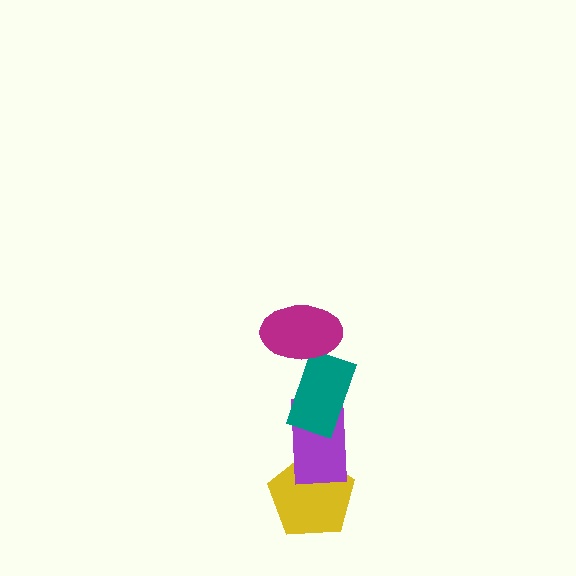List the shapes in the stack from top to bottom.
From top to bottom: the magenta ellipse, the teal rectangle, the purple rectangle, the yellow pentagon.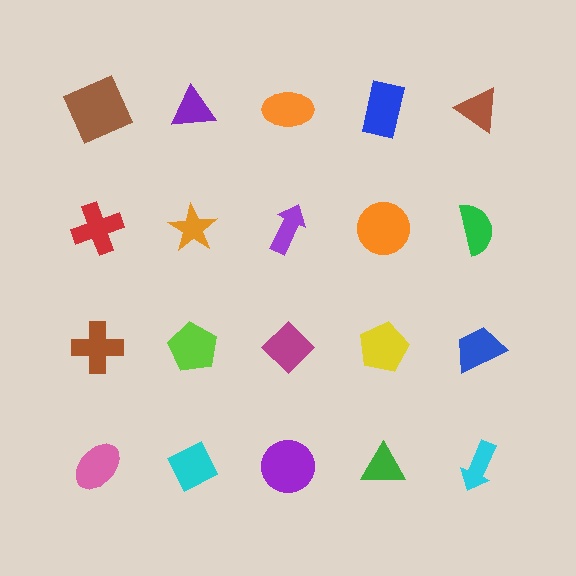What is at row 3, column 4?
A yellow pentagon.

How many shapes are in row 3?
5 shapes.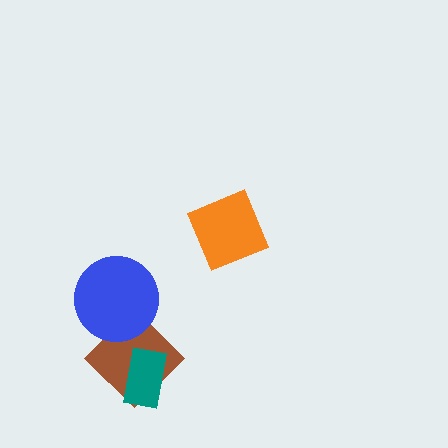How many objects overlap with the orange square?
0 objects overlap with the orange square.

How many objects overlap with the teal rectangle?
1 object overlaps with the teal rectangle.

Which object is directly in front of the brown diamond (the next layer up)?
The teal rectangle is directly in front of the brown diamond.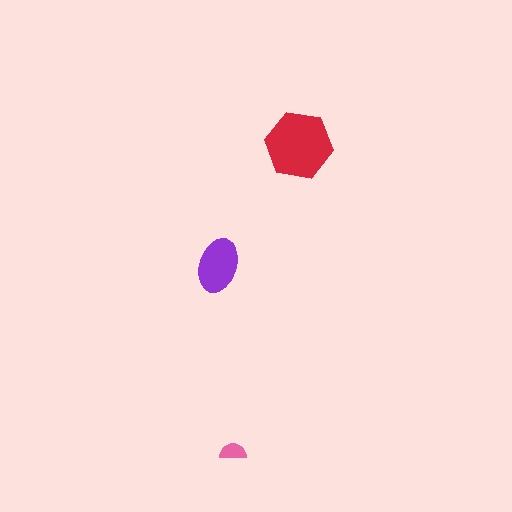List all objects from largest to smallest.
The red hexagon, the purple ellipse, the pink semicircle.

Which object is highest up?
The red hexagon is topmost.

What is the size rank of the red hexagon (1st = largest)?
1st.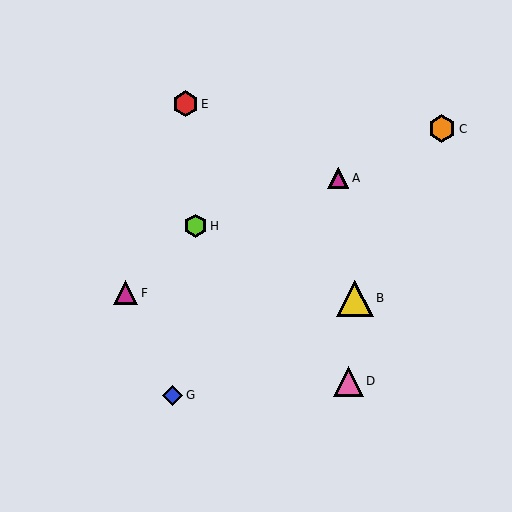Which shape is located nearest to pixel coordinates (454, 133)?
The orange hexagon (labeled C) at (442, 129) is nearest to that location.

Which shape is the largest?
The yellow triangle (labeled B) is the largest.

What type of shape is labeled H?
Shape H is a lime hexagon.